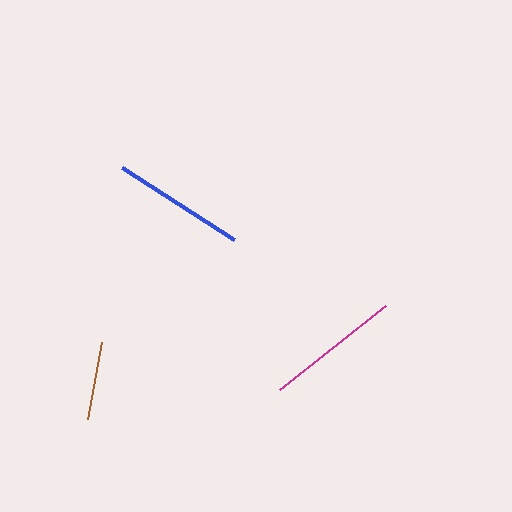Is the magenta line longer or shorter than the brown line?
The magenta line is longer than the brown line.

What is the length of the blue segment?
The blue segment is approximately 134 pixels long.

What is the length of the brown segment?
The brown segment is approximately 78 pixels long.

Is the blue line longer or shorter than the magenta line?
The magenta line is longer than the blue line.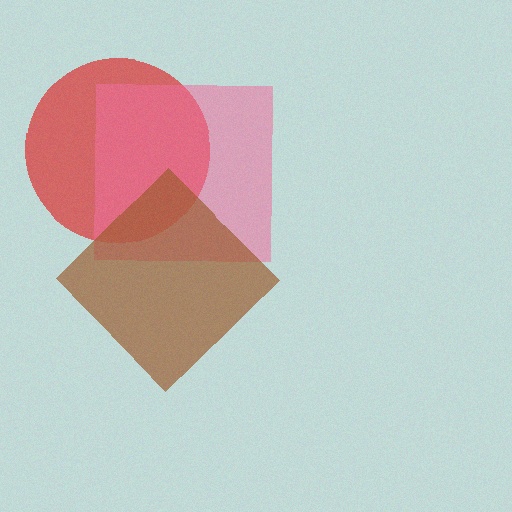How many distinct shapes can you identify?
There are 3 distinct shapes: a red circle, a pink square, a brown diamond.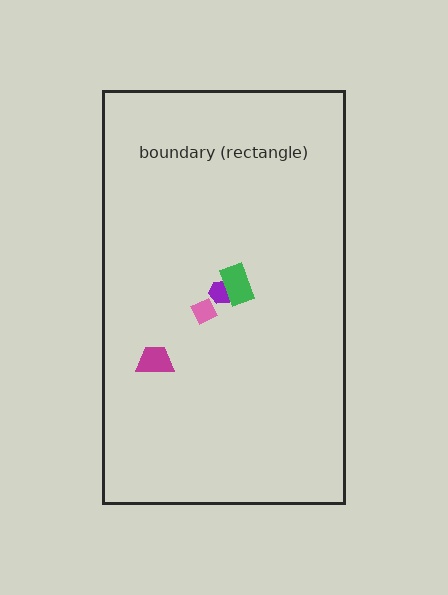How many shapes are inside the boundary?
4 inside, 0 outside.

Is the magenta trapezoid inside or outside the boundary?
Inside.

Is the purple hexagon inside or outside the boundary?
Inside.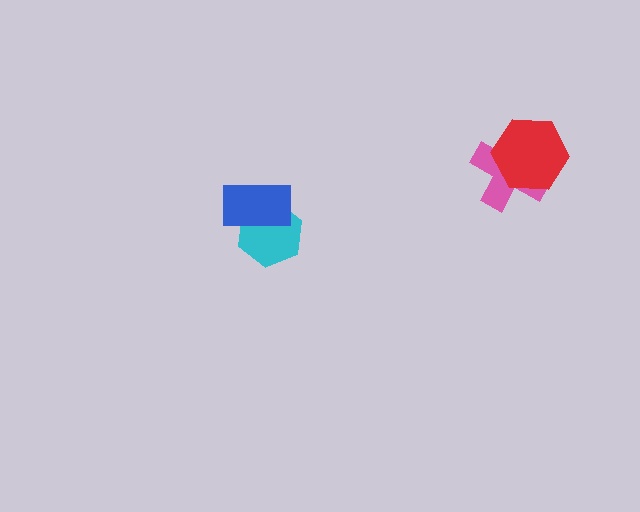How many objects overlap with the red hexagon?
1 object overlaps with the red hexagon.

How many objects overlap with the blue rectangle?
1 object overlaps with the blue rectangle.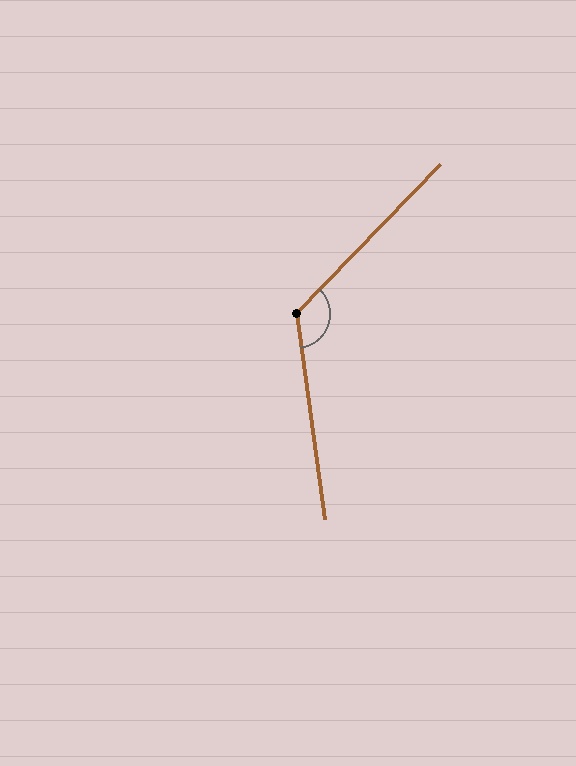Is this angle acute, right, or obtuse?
It is obtuse.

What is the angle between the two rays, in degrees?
Approximately 128 degrees.